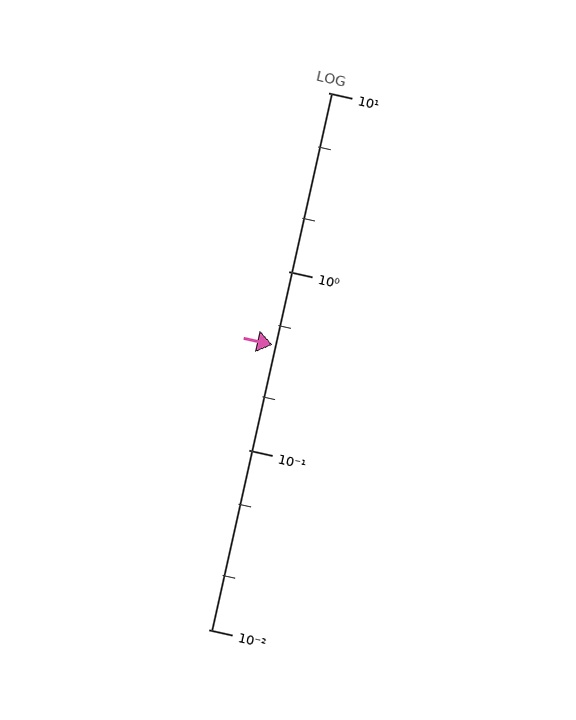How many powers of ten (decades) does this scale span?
The scale spans 3 decades, from 0.01 to 10.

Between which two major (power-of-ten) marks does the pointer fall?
The pointer is between 0.1 and 1.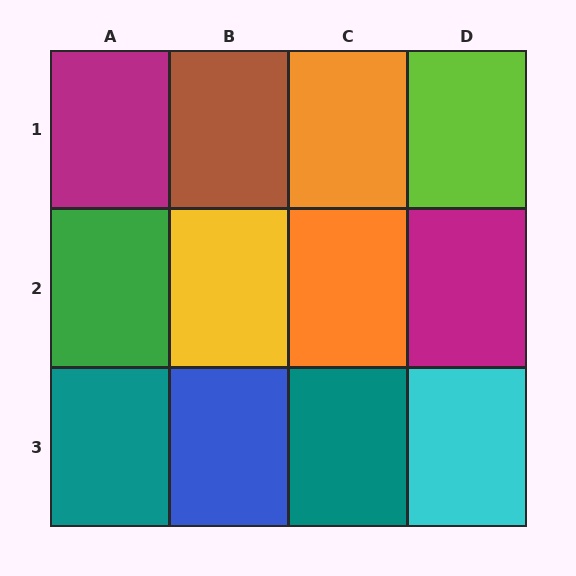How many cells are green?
1 cell is green.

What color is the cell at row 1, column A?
Magenta.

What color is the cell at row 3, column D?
Cyan.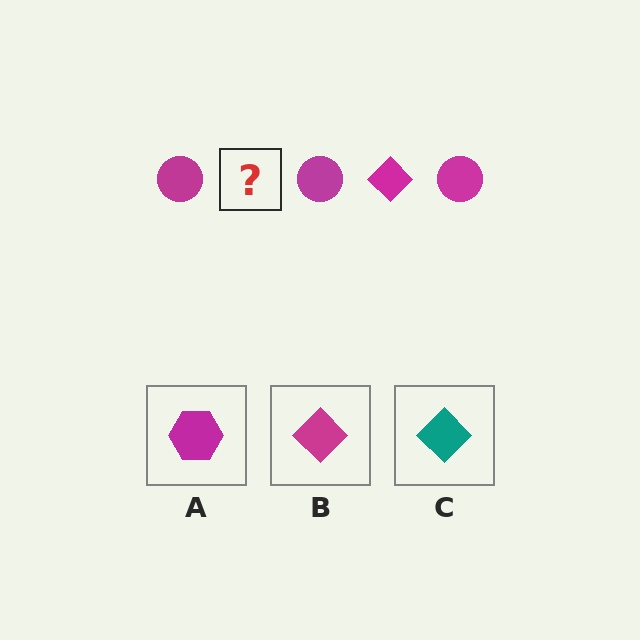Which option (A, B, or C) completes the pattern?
B.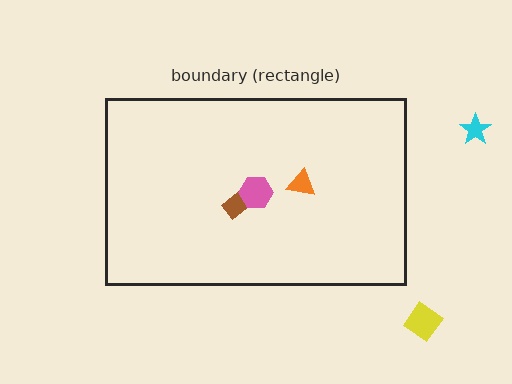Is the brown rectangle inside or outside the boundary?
Inside.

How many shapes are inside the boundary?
3 inside, 2 outside.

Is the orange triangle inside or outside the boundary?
Inside.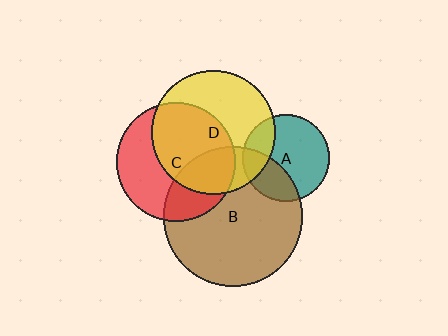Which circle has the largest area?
Circle B (brown).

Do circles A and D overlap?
Yes.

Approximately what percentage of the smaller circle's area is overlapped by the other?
Approximately 25%.